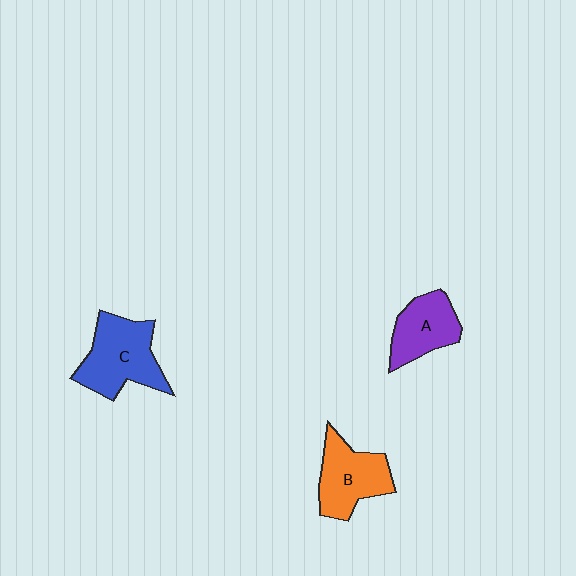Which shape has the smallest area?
Shape A (purple).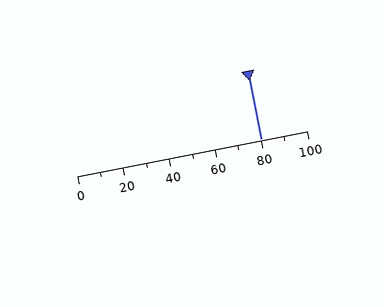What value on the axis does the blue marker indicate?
The marker indicates approximately 80.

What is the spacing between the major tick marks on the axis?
The major ticks are spaced 20 apart.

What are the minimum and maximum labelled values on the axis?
The axis runs from 0 to 100.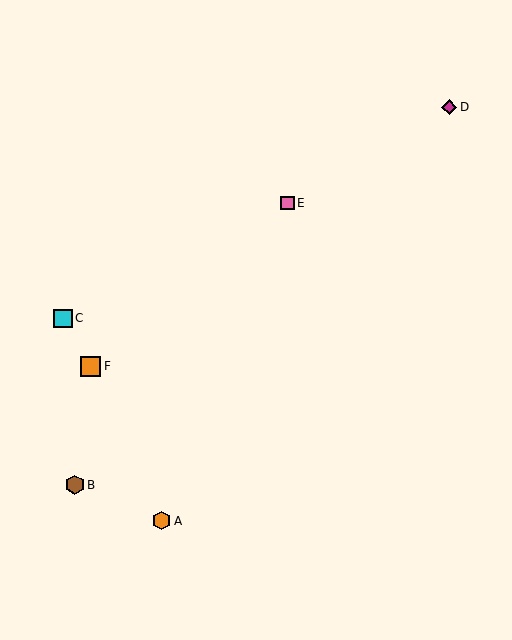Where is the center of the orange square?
The center of the orange square is at (91, 366).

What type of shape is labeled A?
Shape A is an orange hexagon.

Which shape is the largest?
The orange square (labeled F) is the largest.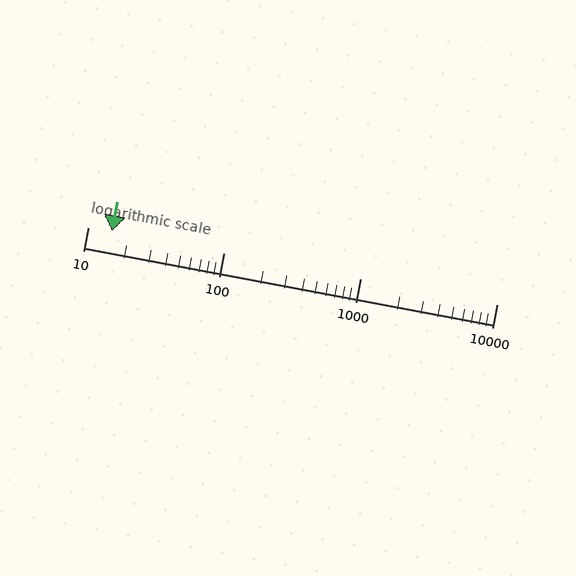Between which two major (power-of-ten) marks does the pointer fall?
The pointer is between 10 and 100.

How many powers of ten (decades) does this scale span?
The scale spans 3 decades, from 10 to 10000.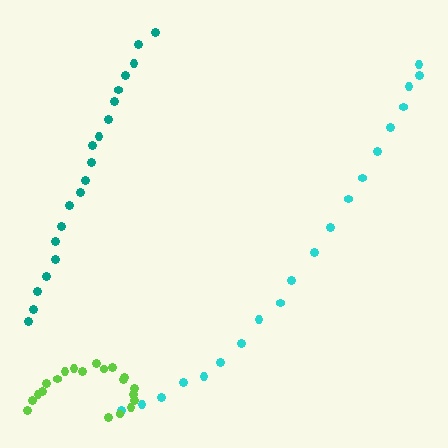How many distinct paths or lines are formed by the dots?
There are 3 distinct paths.